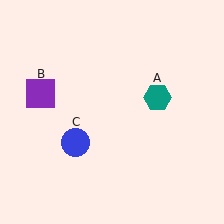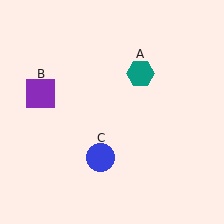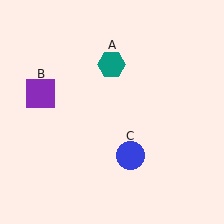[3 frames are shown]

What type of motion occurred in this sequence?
The teal hexagon (object A), blue circle (object C) rotated counterclockwise around the center of the scene.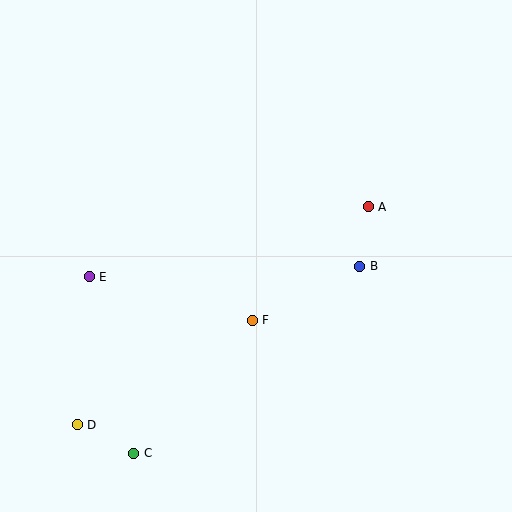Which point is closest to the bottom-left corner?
Point D is closest to the bottom-left corner.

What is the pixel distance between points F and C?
The distance between F and C is 178 pixels.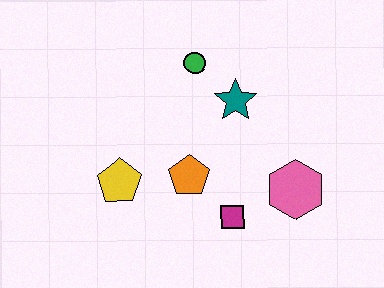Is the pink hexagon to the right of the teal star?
Yes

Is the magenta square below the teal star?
Yes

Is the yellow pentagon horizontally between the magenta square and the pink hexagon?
No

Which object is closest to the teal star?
The green circle is closest to the teal star.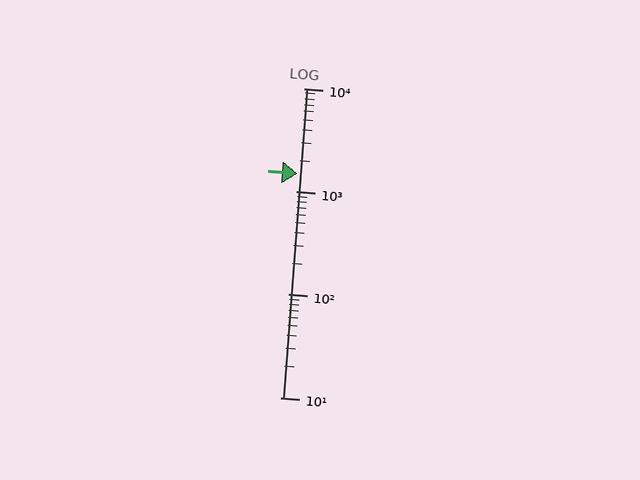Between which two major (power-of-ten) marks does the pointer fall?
The pointer is between 1000 and 10000.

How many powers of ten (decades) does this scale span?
The scale spans 3 decades, from 10 to 10000.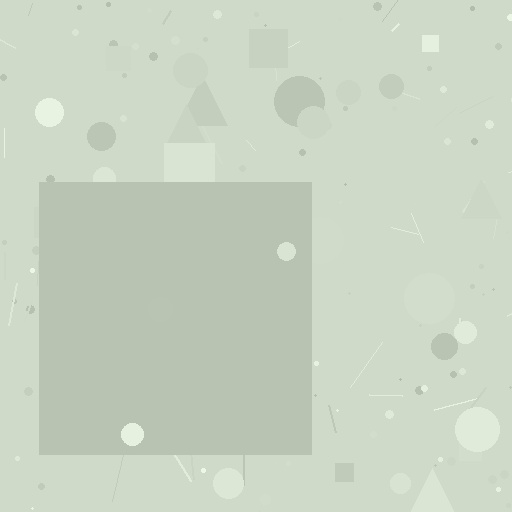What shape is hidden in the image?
A square is hidden in the image.